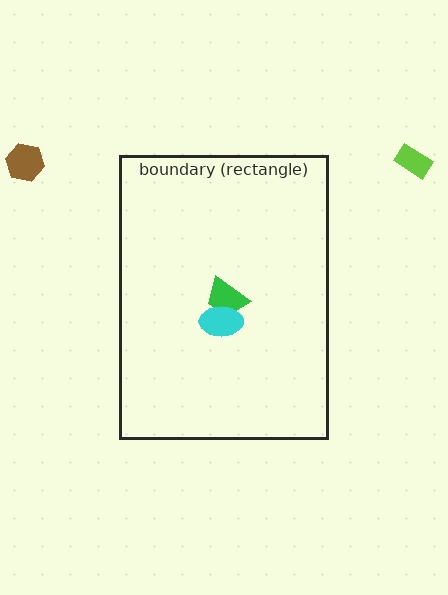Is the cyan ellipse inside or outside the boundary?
Inside.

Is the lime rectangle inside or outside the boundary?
Outside.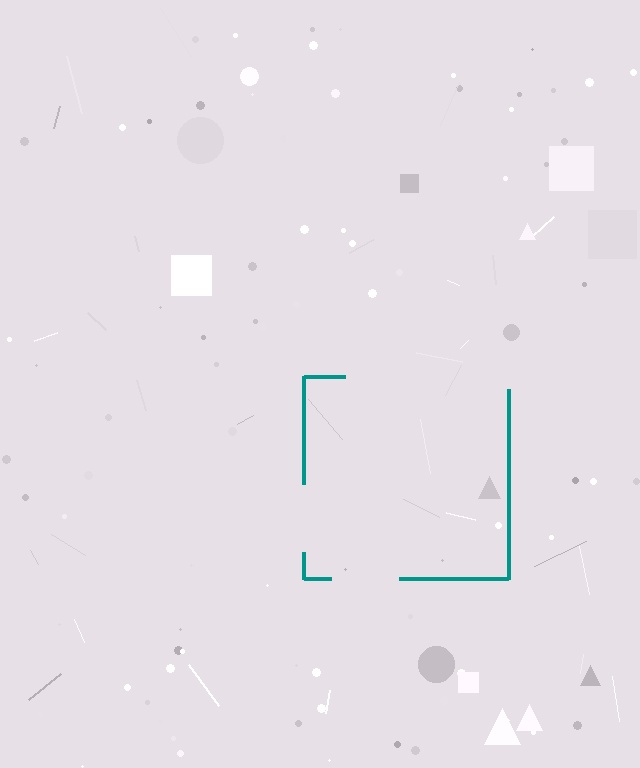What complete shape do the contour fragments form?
The contour fragments form a square.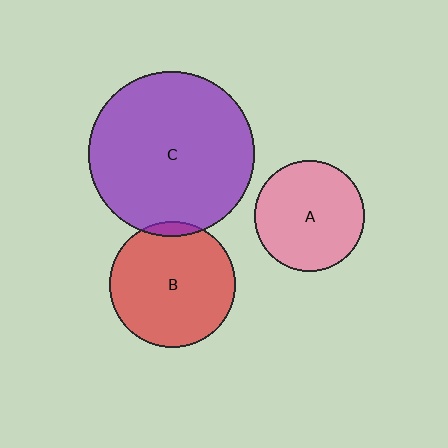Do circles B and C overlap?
Yes.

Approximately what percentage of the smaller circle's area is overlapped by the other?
Approximately 5%.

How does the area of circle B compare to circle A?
Approximately 1.3 times.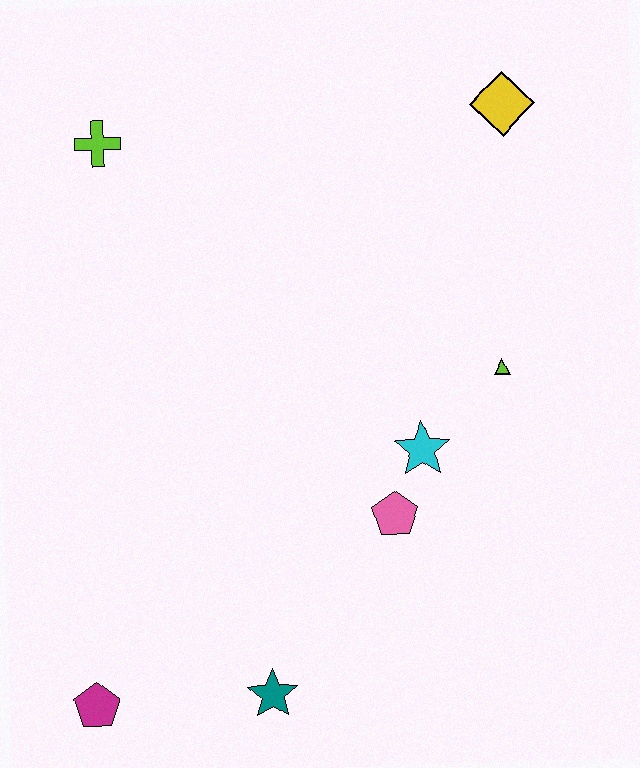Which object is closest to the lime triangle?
The cyan star is closest to the lime triangle.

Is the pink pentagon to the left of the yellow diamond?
Yes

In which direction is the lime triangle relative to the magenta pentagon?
The lime triangle is to the right of the magenta pentagon.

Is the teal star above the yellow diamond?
No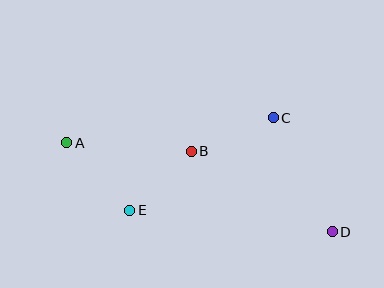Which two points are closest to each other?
Points B and E are closest to each other.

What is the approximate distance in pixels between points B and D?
The distance between B and D is approximately 162 pixels.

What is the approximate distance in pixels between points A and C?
The distance between A and C is approximately 208 pixels.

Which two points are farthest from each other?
Points A and D are farthest from each other.